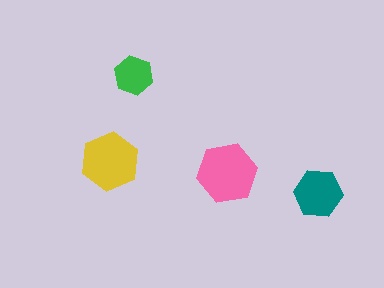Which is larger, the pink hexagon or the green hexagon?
The pink one.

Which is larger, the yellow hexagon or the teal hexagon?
The yellow one.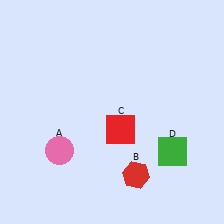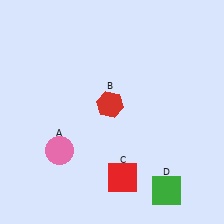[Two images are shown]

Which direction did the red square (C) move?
The red square (C) moved down.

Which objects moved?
The objects that moved are: the red hexagon (B), the red square (C), the green square (D).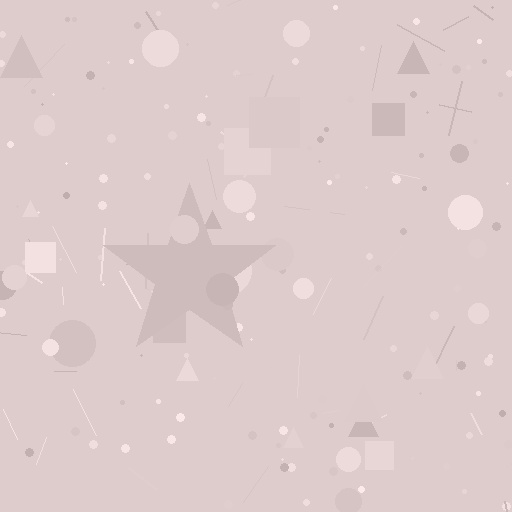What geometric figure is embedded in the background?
A star is embedded in the background.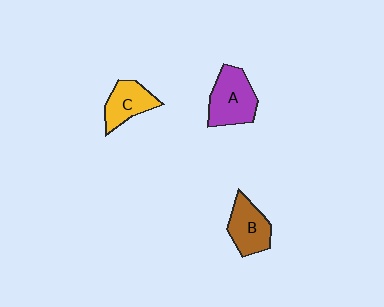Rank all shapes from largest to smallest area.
From largest to smallest: A (purple), B (brown), C (yellow).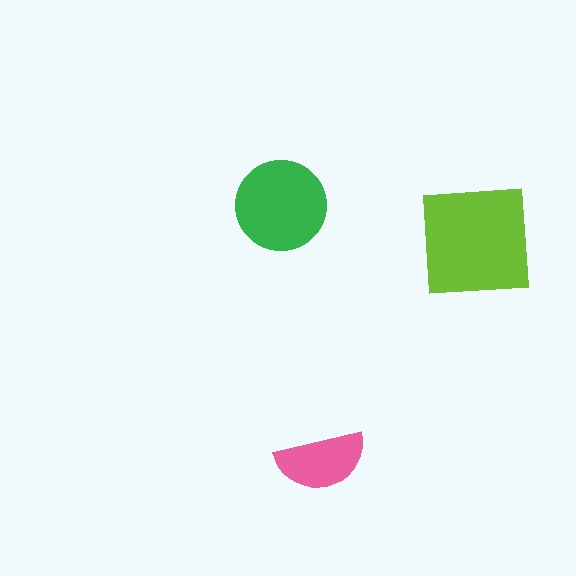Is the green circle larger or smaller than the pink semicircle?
Larger.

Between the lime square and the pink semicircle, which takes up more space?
The lime square.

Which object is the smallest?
The pink semicircle.